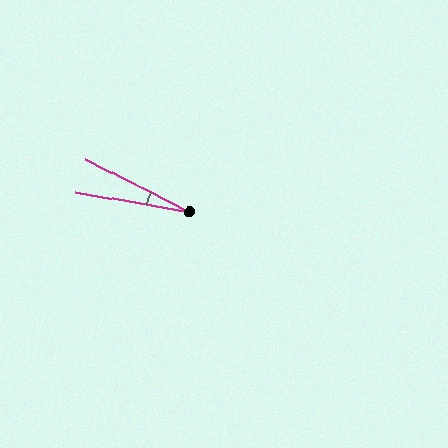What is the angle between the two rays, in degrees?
Approximately 17 degrees.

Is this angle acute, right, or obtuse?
It is acute.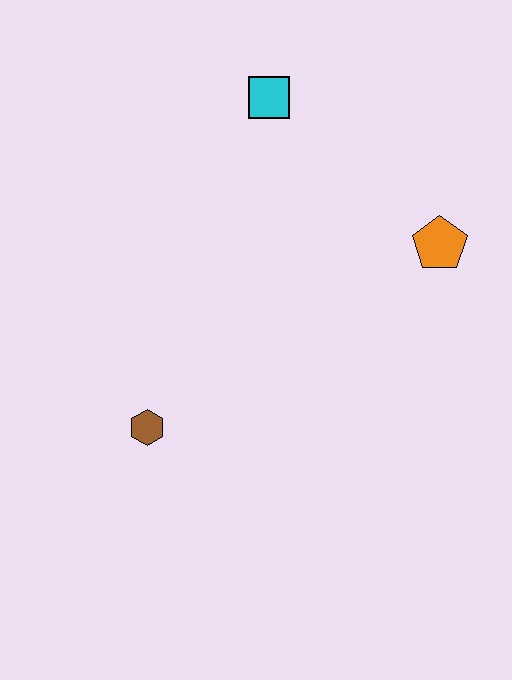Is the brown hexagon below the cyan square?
Yes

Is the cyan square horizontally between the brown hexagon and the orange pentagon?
Yes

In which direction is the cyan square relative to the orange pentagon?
The cyan square is to the left of the orange pentagon.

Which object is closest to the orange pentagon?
The cyan square is closest to the orange pentagon.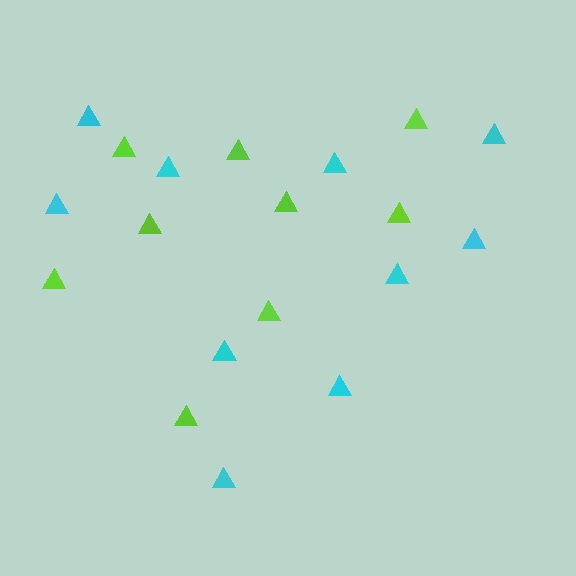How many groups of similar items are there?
There are 2 groups: one group of cyan triangles (10) and one group of lime triangles (9).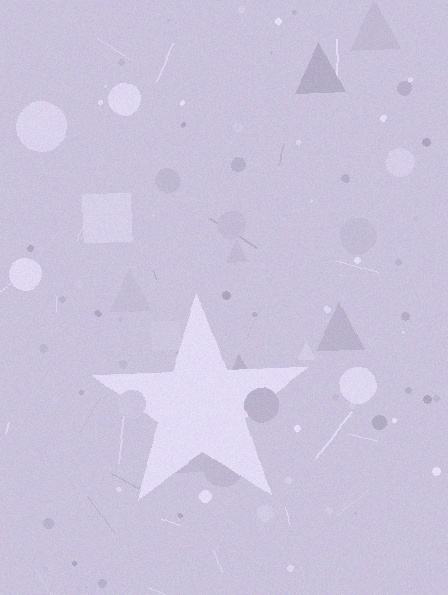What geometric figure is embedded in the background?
A star is embedded in the background.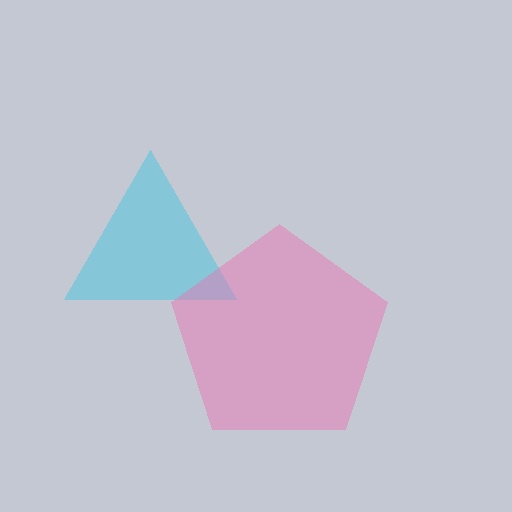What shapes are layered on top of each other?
The layered shapes are: a cyan triangle, a pink pentagon.